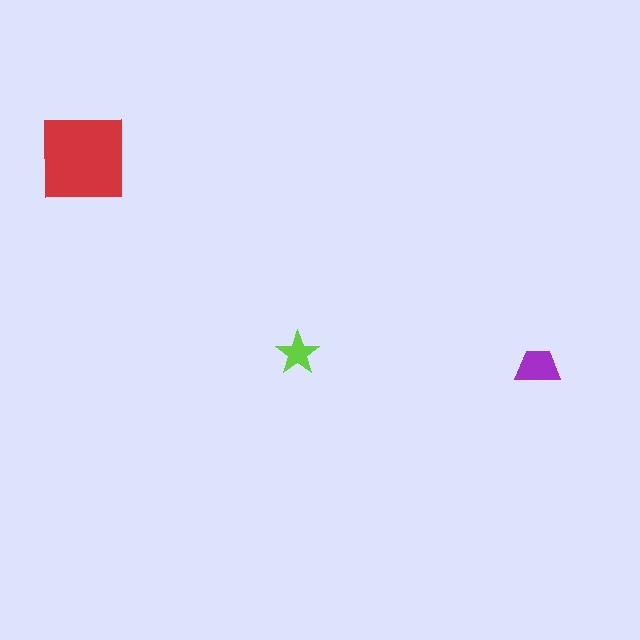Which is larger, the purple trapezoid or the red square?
The red square.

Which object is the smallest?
The lime star.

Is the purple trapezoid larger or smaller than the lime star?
Larger.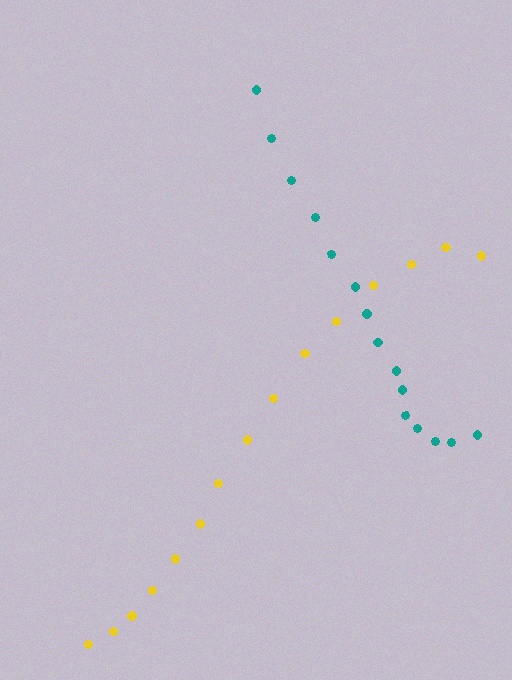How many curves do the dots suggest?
There are 2 distinct paths.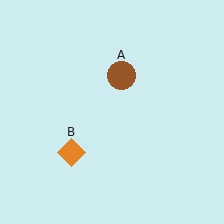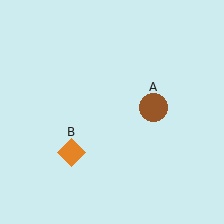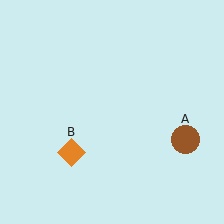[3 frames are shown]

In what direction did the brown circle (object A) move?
The brown circle (object A) moved down and to the right.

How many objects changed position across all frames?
1 object changed position: brown circle (object A).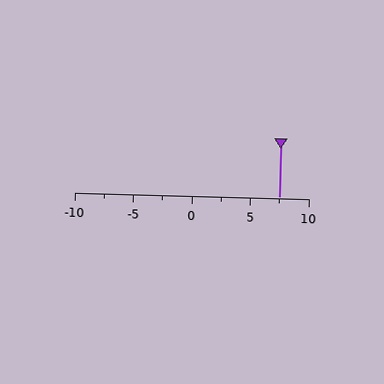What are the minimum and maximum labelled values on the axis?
The axis runs from -10 to 10.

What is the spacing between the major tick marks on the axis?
The major ticks are spaced 5 apart.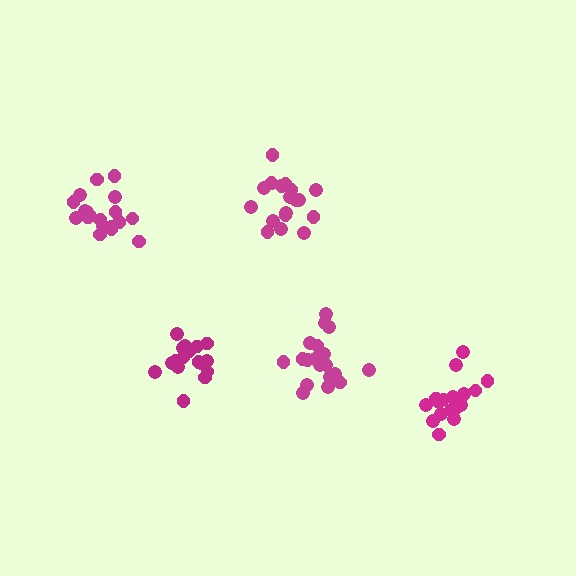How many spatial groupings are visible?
There are 5 spatial groupings.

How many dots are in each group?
Group 1: 18 dots, Group 2: 20 dots, Group 3: 19 dots, Group 4: 18 dots, Group 5: 18 dots (93 total).